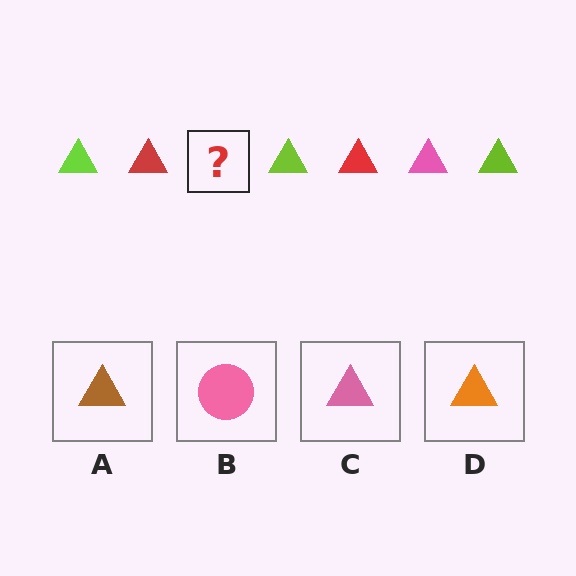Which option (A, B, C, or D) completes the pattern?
C.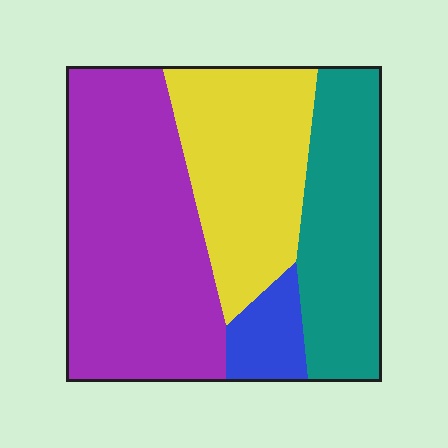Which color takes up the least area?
Blue, at roughly 5%.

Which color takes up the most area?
Purple, at roughly 40%.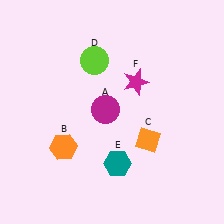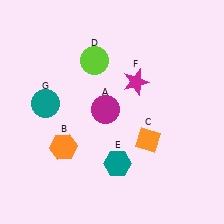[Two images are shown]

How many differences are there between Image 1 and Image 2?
There is 1 difference between the two images.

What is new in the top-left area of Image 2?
A teal circle (G) was added in the top-left area of Image 2.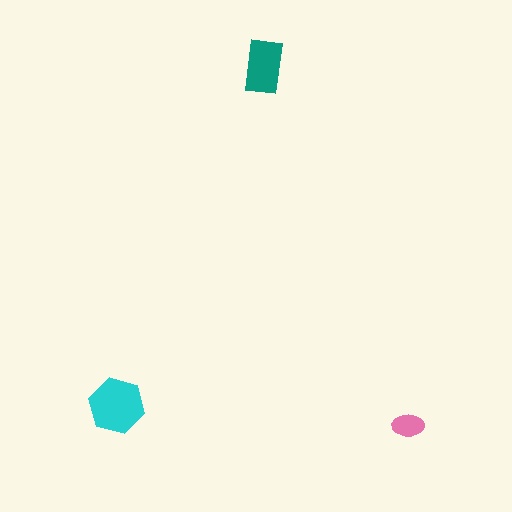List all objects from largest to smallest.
The cyan hexagon, the teal rectangle, the pink ellipse.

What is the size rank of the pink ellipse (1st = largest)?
3rd.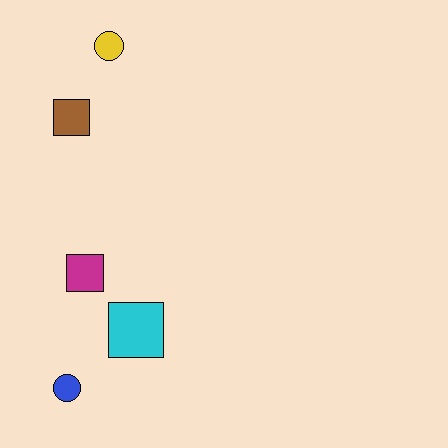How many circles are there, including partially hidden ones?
There are 2 circles.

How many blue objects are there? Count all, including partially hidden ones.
There is 1 blue object.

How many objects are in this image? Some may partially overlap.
There are 5 objects.